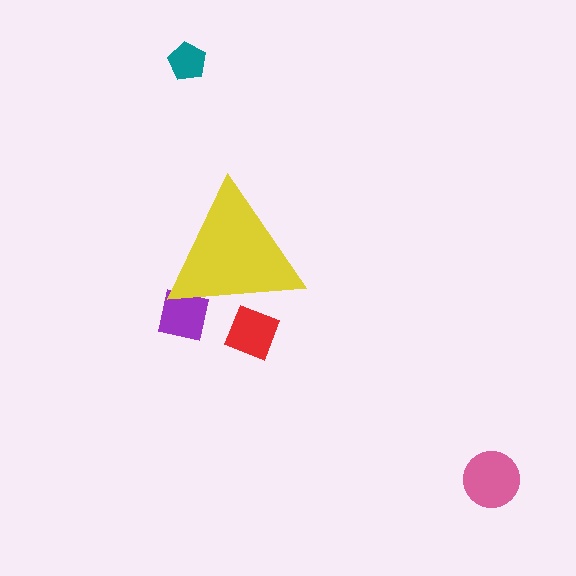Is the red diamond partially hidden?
Yes, the red diamond is partially hidden behind the yellow triangle.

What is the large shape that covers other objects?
A yellow triangle.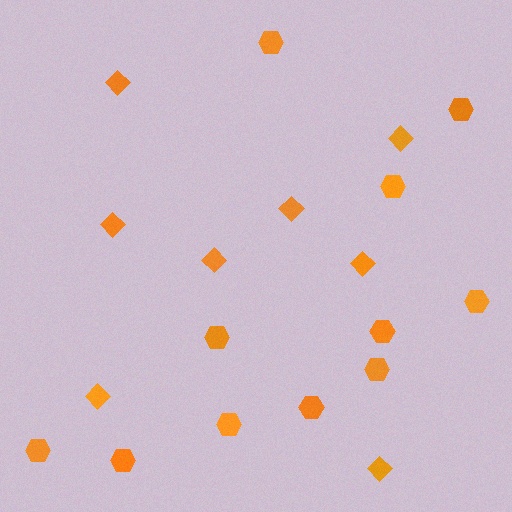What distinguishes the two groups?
There are 2 groups: one group of diamonds (8) and one group of hexagons (11).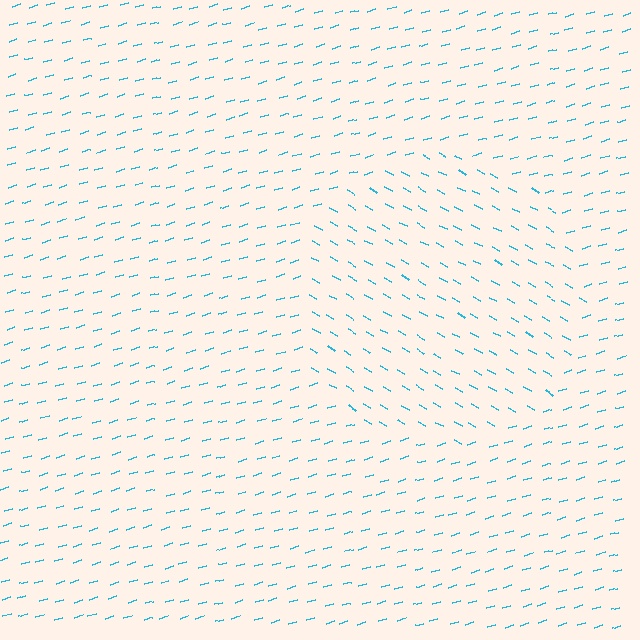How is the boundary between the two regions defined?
The boundary is defined purely by a change in line orientation (approximately 45 degrees difference). All lines are the same color and thickness.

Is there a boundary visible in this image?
Yes, there is a texture boundary formed by a change in line orientation.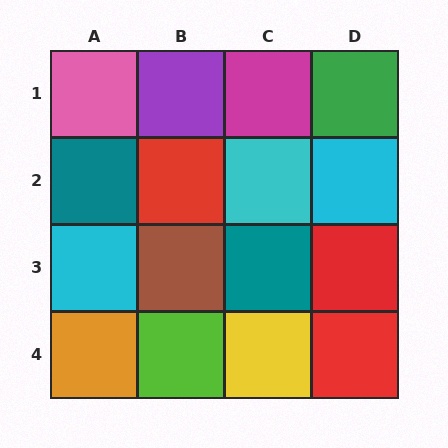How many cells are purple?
1 cell is purple.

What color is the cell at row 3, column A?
Cyan.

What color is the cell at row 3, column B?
Brown.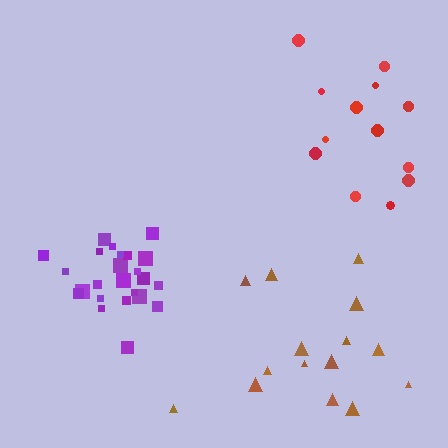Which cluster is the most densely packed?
Purple.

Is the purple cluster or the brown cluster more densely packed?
Purple.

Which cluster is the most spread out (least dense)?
Red.